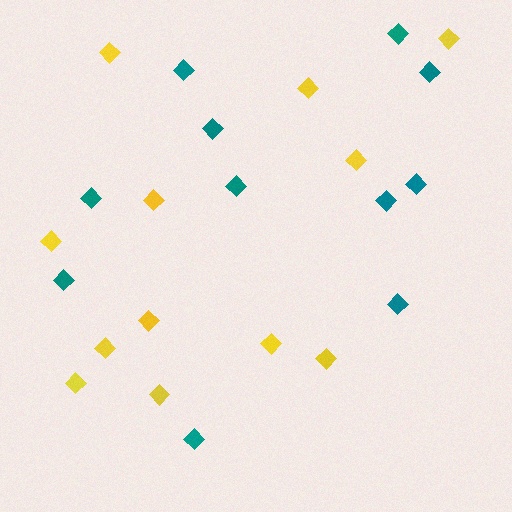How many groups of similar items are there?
There are 2 groups: one group of yellow diamonds (12) and one group of teal diamonds (11).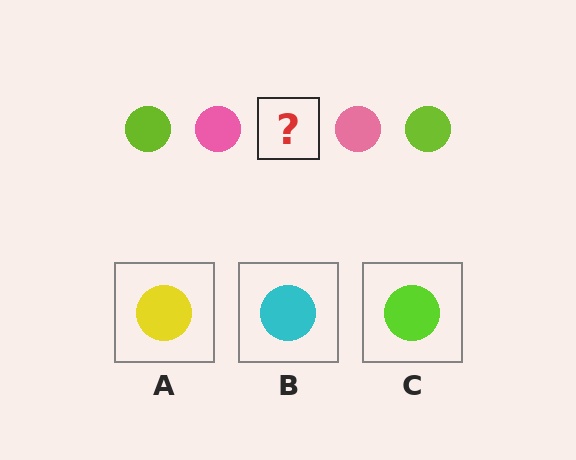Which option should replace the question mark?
Option C.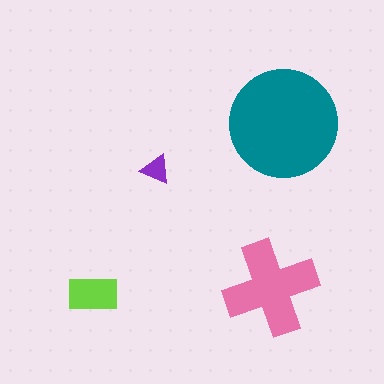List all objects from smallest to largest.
The purple triangle, the lime rectangle, the pink cross, the teal circle.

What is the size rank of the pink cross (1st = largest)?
2nd.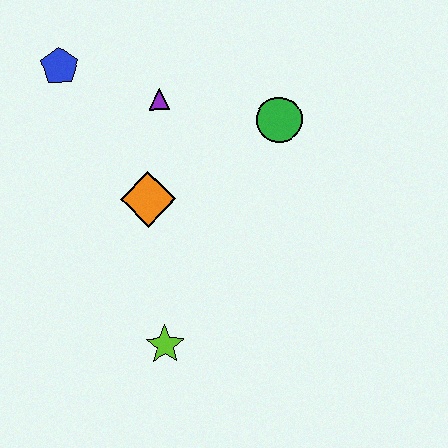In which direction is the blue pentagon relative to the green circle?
The blue pentagon is to the left of the green circle.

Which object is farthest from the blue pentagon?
The lime star is farthest from the blue pentagon.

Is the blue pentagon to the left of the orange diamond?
Yes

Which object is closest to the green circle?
The purple triangle is closest to the green circle.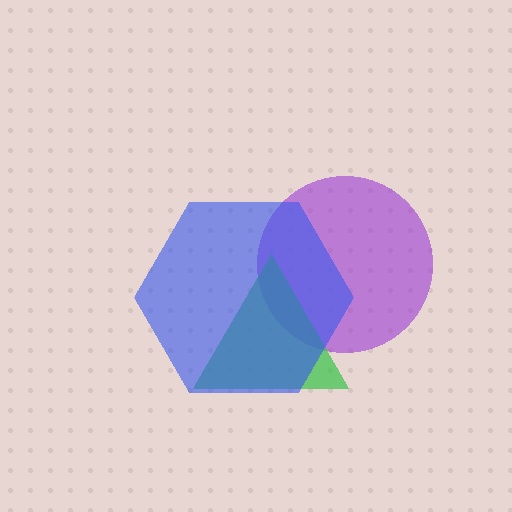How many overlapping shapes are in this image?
There are 3 overlapping shapes in the image.